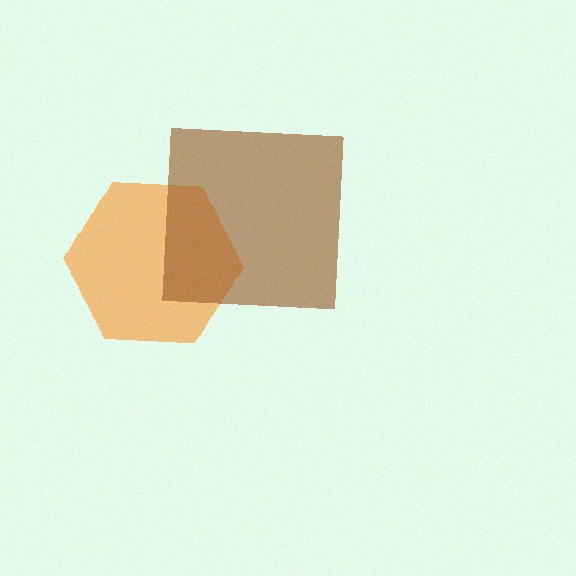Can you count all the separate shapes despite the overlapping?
Yes, there are 2 separate shapes.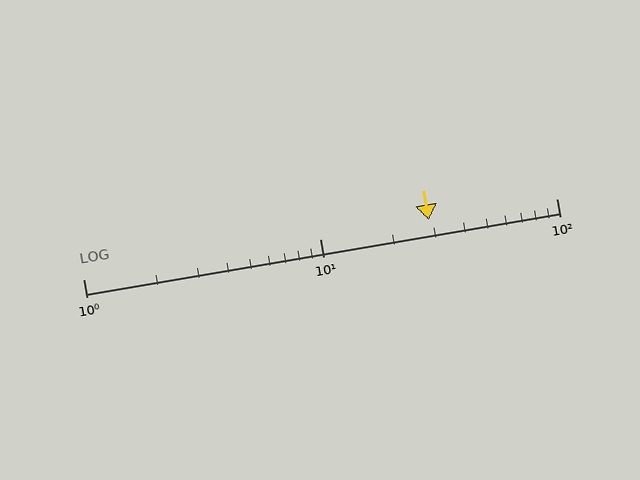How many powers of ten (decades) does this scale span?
The scale spans 2 decades, from 1 to 100.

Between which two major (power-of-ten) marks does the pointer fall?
The pointer is between 10 and 100.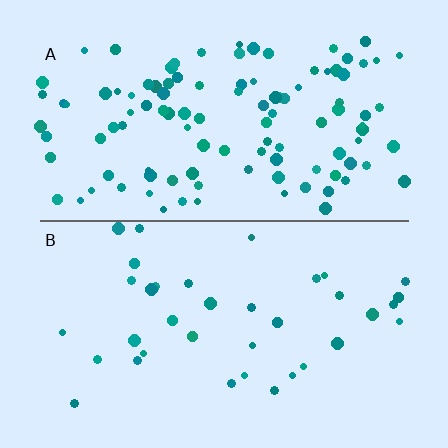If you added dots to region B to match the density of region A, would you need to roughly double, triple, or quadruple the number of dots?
Approximately triple.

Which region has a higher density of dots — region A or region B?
A (the top).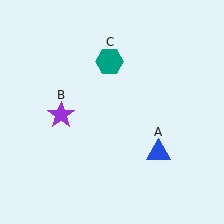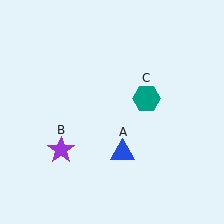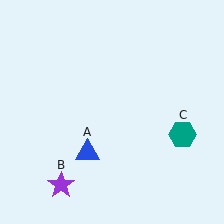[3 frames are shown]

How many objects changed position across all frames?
3 objects changed position: blue triangle (object A), purple star (object B), teal hexagon (object C).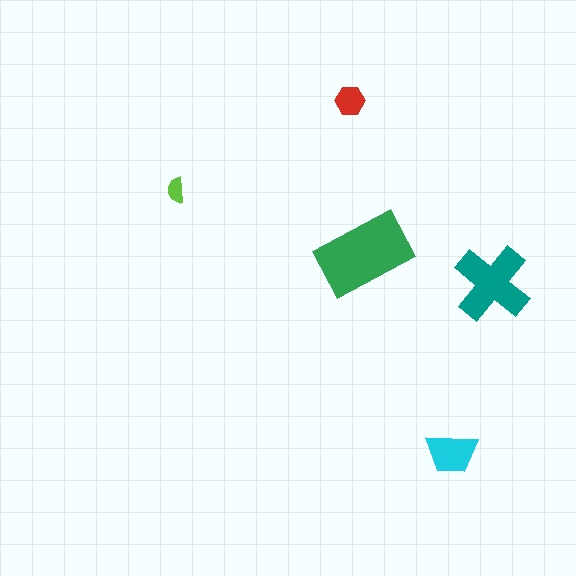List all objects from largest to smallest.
The green rectangle, the teal cross, the cyan trapezoid, the red hexagon, the lime semicircle.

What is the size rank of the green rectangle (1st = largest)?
1st.